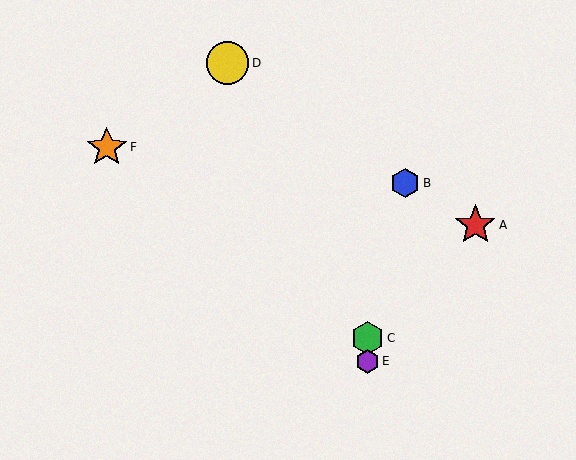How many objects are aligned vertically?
2 objects (C, E) are aligned vertically.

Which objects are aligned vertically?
Objects C, E are aligned vertically.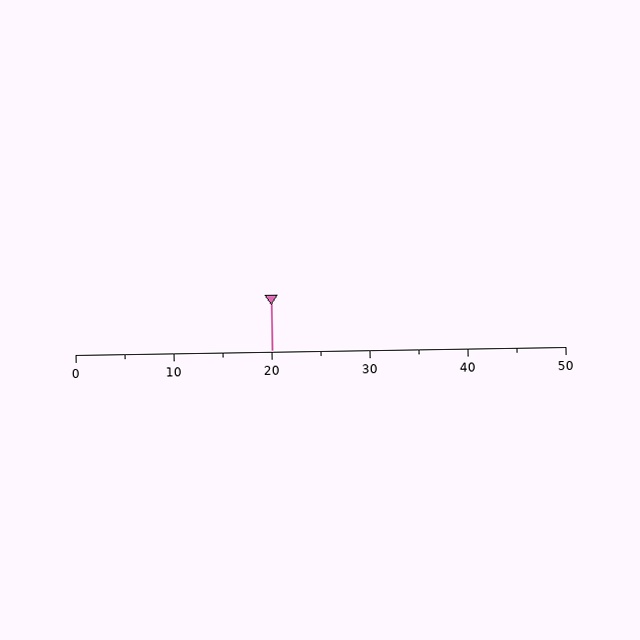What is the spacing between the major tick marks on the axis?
The major ticks are spaced 10 apart.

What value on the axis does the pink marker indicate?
The marker indicates approximately 20.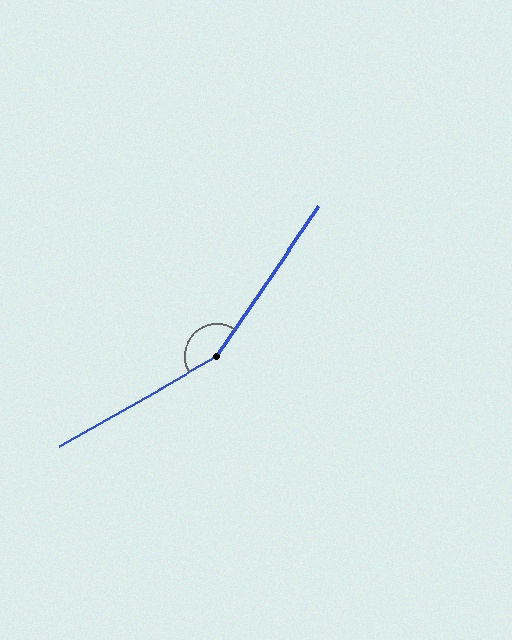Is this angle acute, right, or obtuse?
It is obtuse.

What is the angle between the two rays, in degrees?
Approximately 154 degrees.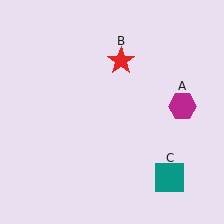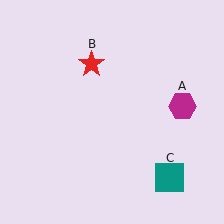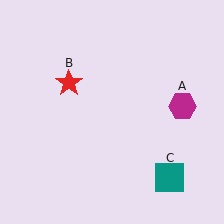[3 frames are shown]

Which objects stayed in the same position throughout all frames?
Magenta hexagon (object A) and teal square (object C) remained stationary.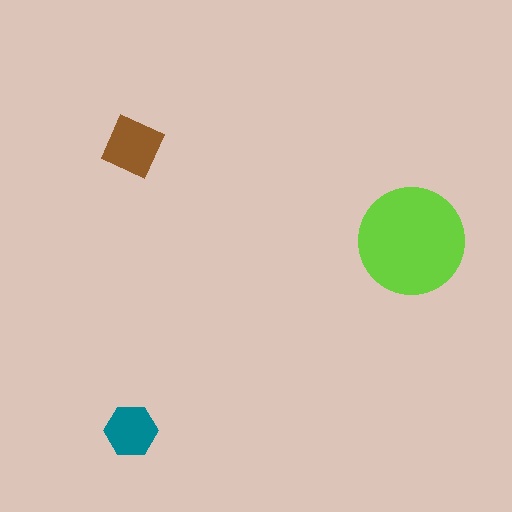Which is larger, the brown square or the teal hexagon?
The brown square.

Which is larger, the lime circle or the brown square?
The lime circle.